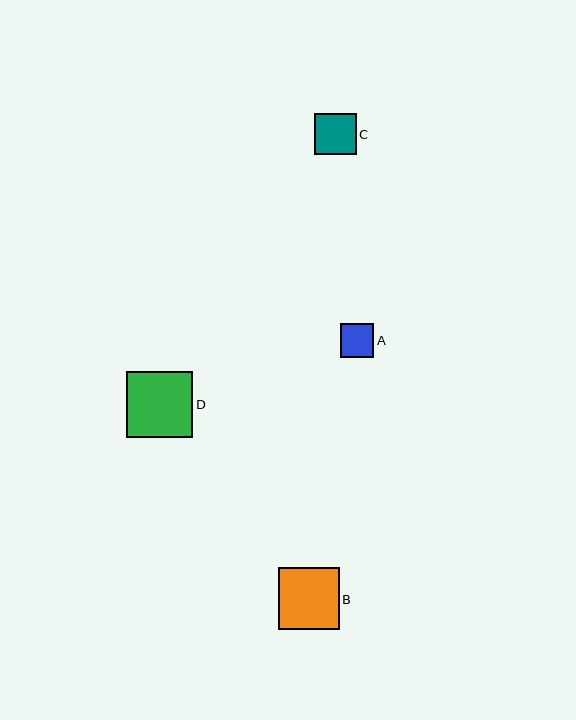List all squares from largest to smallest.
From largest to smallest: D, B, C, A.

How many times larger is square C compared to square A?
Square C is approximately 1.3 times the size of square A.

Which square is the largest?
Square D is the largest with a size of approximately 66 pixels.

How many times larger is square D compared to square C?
Square D is approximately 1.6 times the size of square C.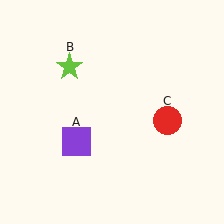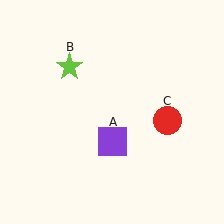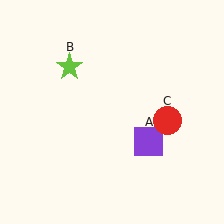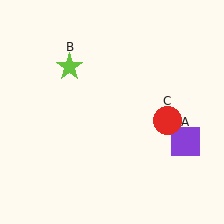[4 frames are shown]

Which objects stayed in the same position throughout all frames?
Lime star (object B) and red circle (object C) remained stationary.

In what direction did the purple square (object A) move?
The purple square (object A) moved right.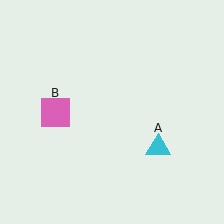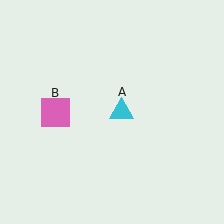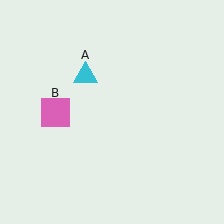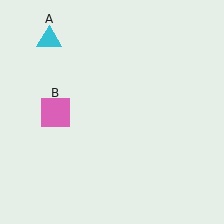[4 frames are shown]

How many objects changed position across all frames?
1 object changed position: cyan triangle (object A).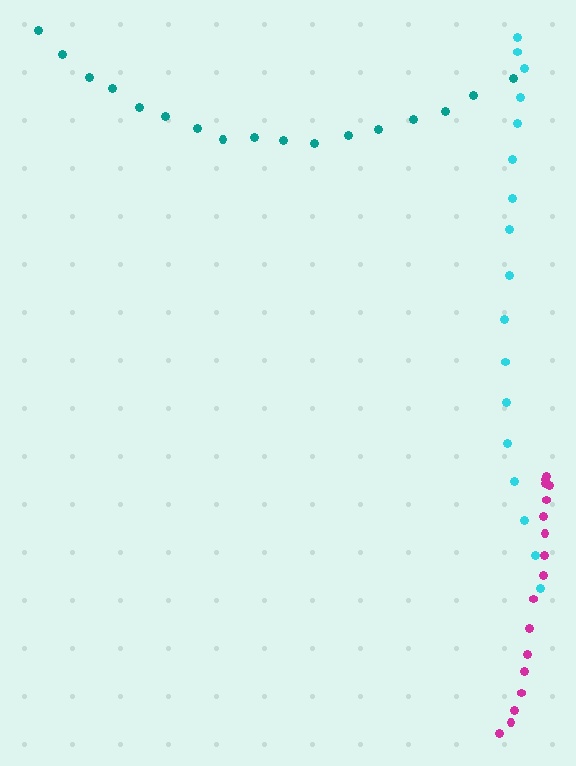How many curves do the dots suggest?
There are 3 distinct paths.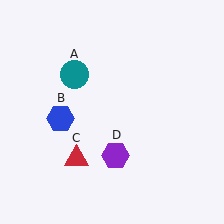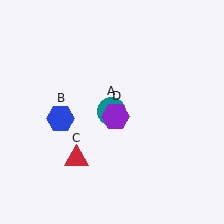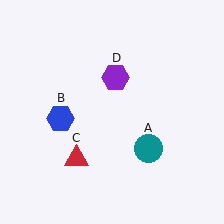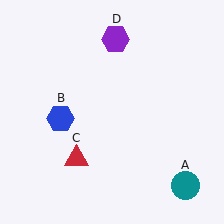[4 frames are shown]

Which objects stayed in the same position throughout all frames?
Blue hexagon (object B) and red triangle (object C) remained stationary.